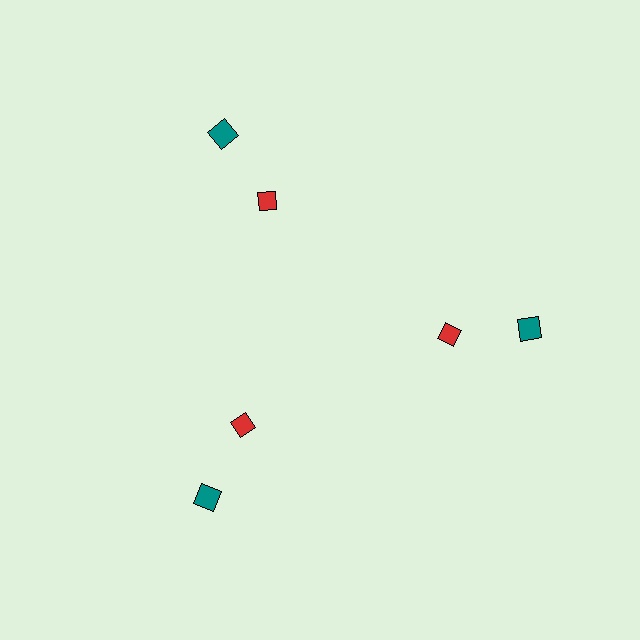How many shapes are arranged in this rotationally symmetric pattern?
There are 6 shapes, arranged in 3 groups of 2.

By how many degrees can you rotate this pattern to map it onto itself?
The pattern maps onto itself every 120 degrees of rotation.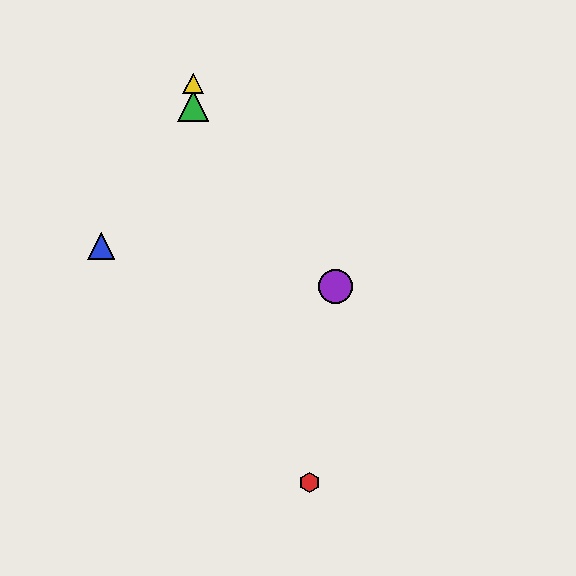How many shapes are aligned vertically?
2 shapes (the green triangle, the yellow triangle) are aligned vertically.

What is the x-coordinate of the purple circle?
The purple circle is at x≈335.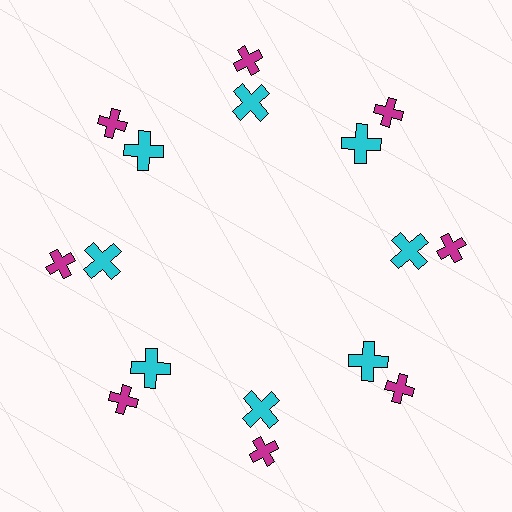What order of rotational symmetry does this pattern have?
This pattern has 8-fold rotational symmetry.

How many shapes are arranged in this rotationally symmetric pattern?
There are 16 shapes, arranged in 8 groups of 2.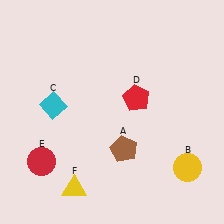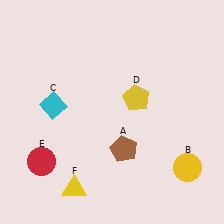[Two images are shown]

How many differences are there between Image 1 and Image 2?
There is 1 difference between the two images.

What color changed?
The pentagon (D) changed from red in Image 1 to yellow in Image 2.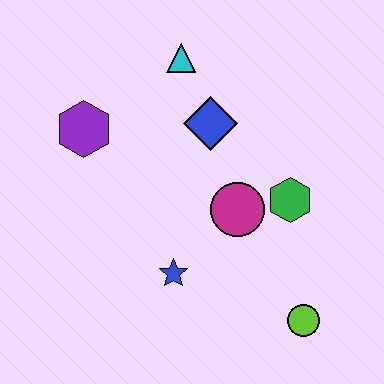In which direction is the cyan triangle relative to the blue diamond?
The cyan triangle is above the blue diamond.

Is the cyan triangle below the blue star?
No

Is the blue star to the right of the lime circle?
No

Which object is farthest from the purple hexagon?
The lime circle is farthest from the purple hexagon.